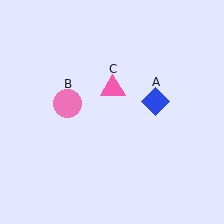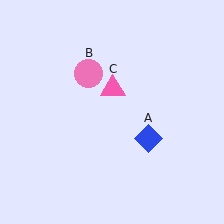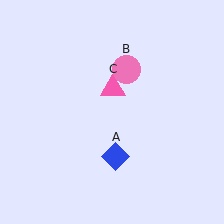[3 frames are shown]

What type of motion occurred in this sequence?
The blue diamond (object A), pink circle (object B) rotated clockwise around the center of the scene.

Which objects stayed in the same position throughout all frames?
Pink triangle (object C) remained stationary.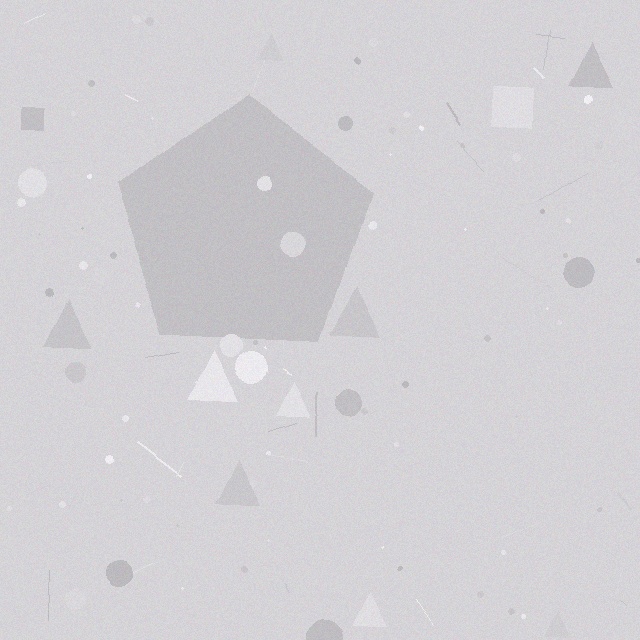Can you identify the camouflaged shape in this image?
The camouflaged shape is a pentagon.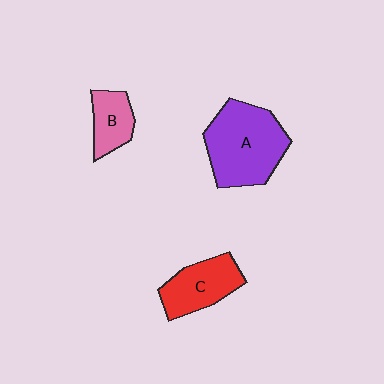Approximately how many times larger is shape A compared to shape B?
Approximately 2.4 times.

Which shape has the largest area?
Shape A (purple).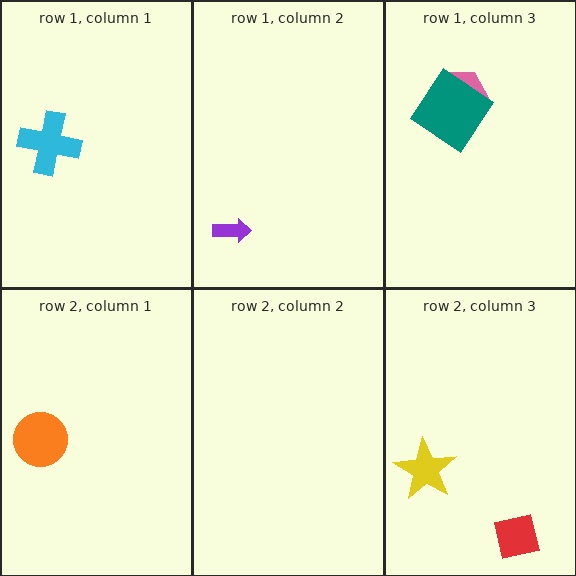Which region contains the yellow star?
The row 2, column 3 region.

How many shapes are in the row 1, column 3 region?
2.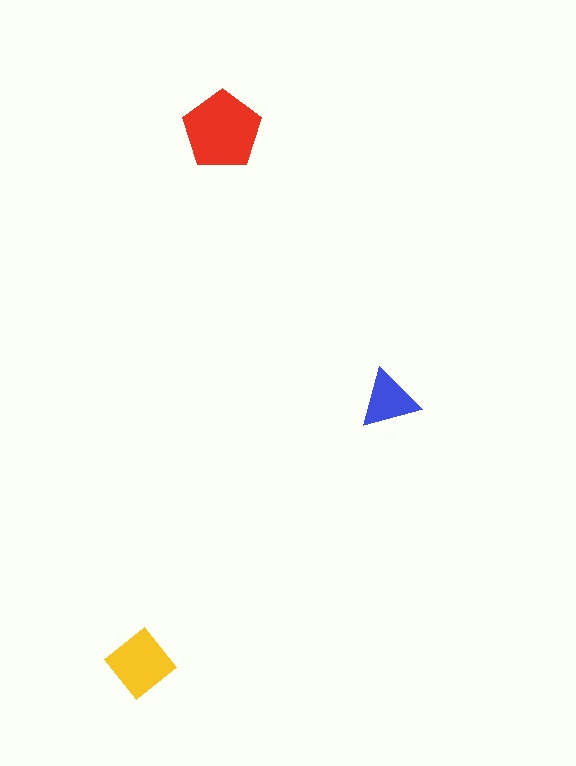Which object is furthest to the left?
The yellow diamond is leftmost.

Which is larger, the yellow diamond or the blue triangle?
The yellow diamond.